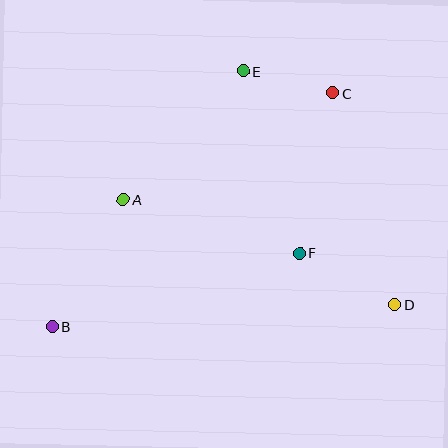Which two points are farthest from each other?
Points B and C are farthest from each other.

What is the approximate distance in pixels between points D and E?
The distance between D and E is approximately 278 pixels.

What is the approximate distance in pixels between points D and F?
The distance between D and F is approximately 108 pixels.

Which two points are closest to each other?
Points C and E are closest to each other.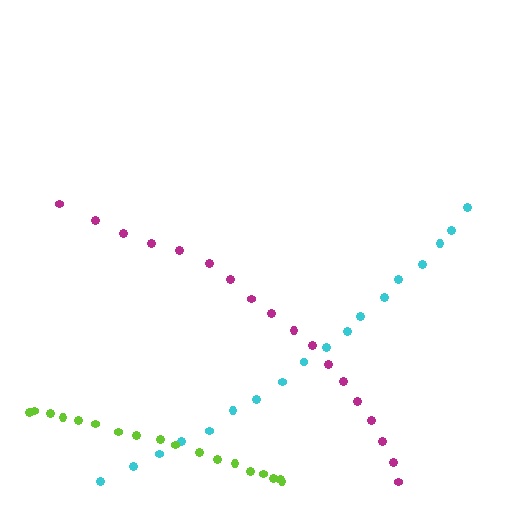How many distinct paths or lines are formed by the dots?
There are 3 distinct paths.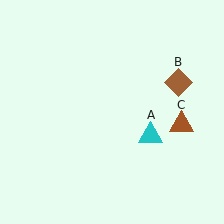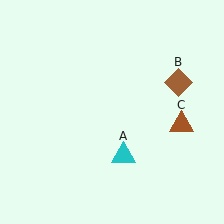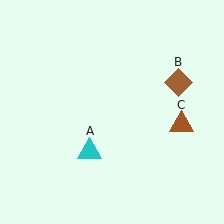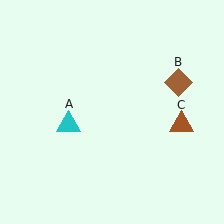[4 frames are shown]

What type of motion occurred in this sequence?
The cyan triangle (object A) rotated clockwise around the center of the scene.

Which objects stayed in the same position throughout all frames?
Brown diamond (object B) and brown triangle (object C) remained stationary.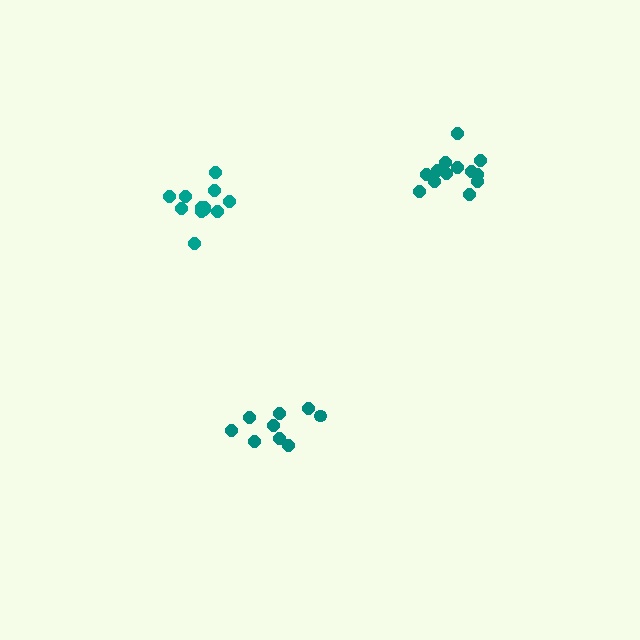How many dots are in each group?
Group 1: 12 dots, Group 2: 13 dots, Group 3: 9 dots (34 total).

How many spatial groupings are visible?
There are 3 spatial groupings.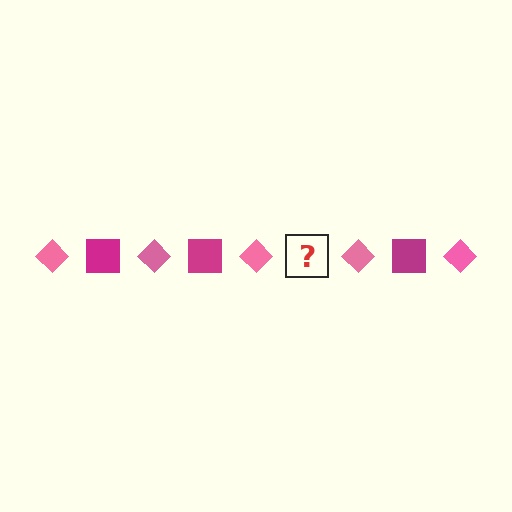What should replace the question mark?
The question mark should be replaced with a magenta square.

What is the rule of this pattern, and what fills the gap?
The rule is that the pattern alternates between pink diamond and magenta square. The gap should be filled with a magenta square.